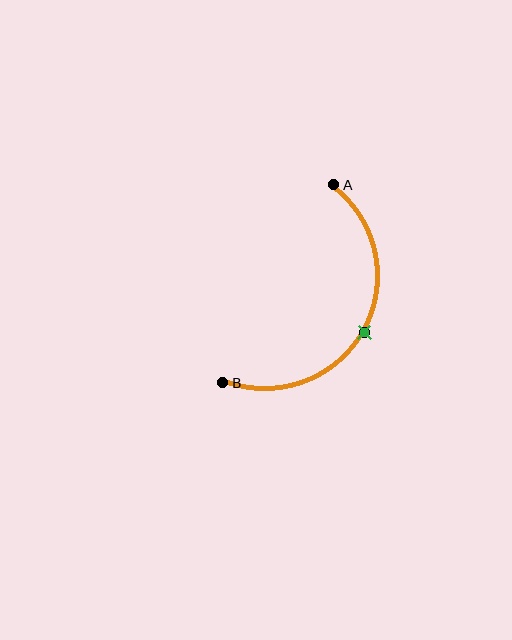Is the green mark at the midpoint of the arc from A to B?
Yes. The green mark lies on the arc at equal arc-length from both A and B — it is the arc midpoint.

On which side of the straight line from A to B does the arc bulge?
The arc bulges to the right of the straight line connecting A and B.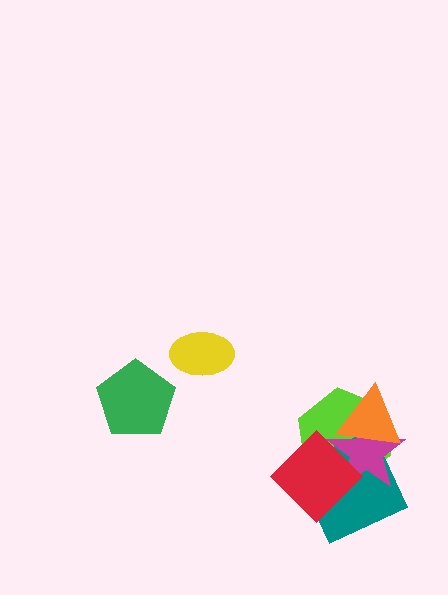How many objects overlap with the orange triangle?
3 objects overlap with the orange triangle.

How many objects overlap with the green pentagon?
0 objects overlap with the green pentagon.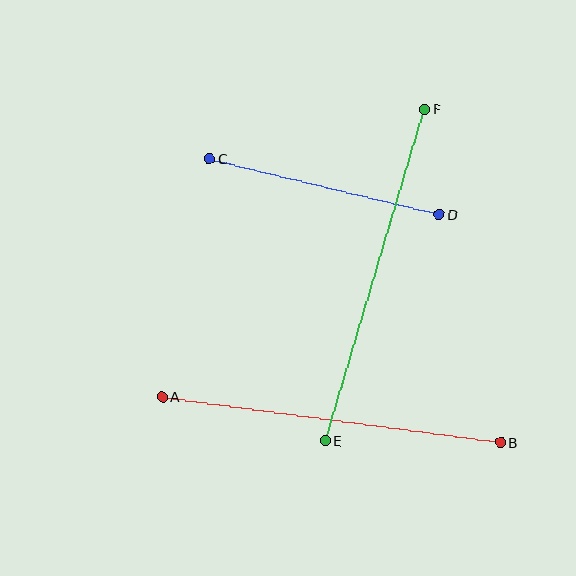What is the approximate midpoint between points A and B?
The midpoint is at approximately (332, 419) pixels.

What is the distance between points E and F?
The distance is approximately 346 pixels.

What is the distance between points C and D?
The distance is approximately 236 pixels.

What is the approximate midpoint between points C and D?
The midpoint is at approximately (324, 186) pixels.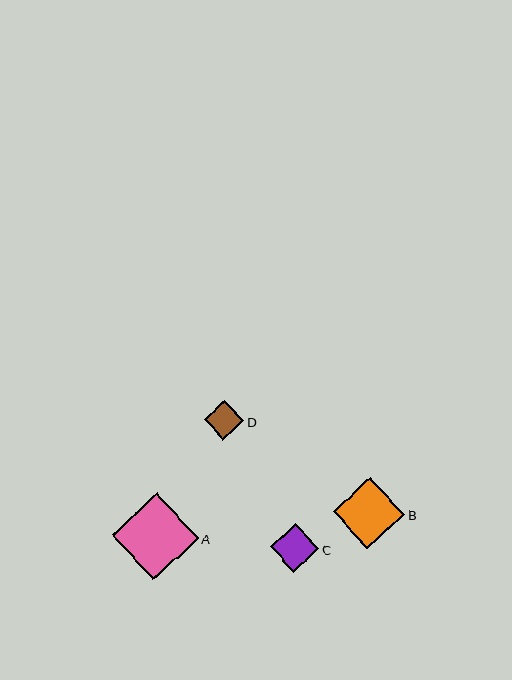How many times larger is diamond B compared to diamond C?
Diamond B is approximately 1.5 times the size of diamond C.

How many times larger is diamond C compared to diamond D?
Diamond C is approximately 1.2 times the size of diamond D.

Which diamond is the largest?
Diamond A is the largest with a size of approximately 87 pixels.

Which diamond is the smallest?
Diamond D is the smallest with a size of approximately 40 pixels.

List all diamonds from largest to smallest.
From largest to smallest: A, B, C, D.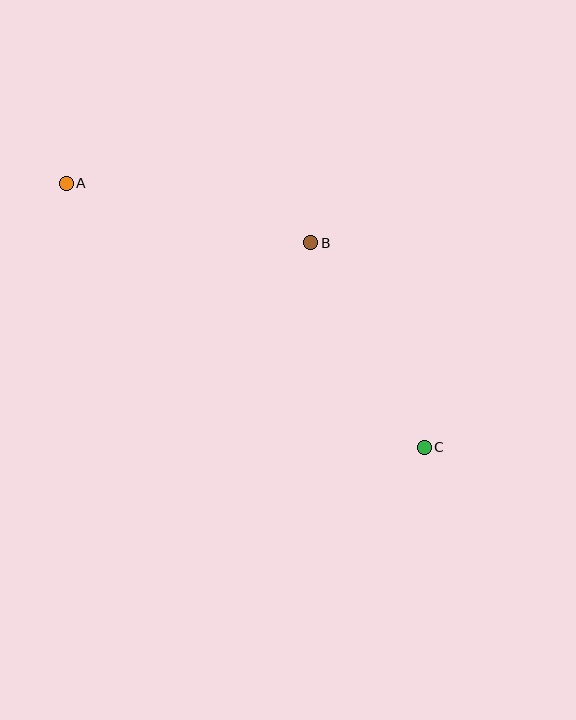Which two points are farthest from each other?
Points A and C are farthest from each other.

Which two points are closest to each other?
Points B and C are closest to each other.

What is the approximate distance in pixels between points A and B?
The distance between A and B is approximately 252 pixels.